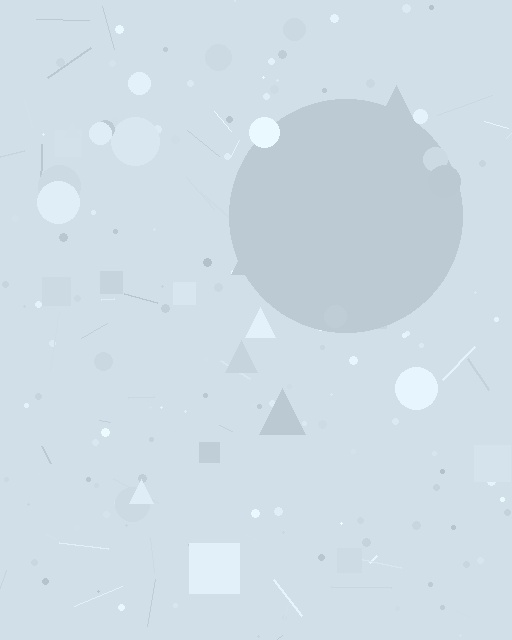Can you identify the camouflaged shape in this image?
The camouflaged shape is a circle.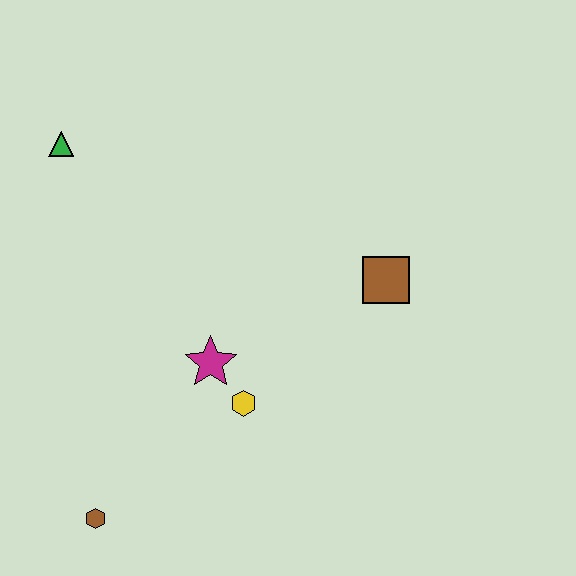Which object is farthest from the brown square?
The brown hexagon is farthest from the brown square.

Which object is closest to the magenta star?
The yellow hexagon is closest to the magenta star.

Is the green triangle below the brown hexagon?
No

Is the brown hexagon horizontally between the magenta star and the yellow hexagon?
No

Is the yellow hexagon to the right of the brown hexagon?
Yes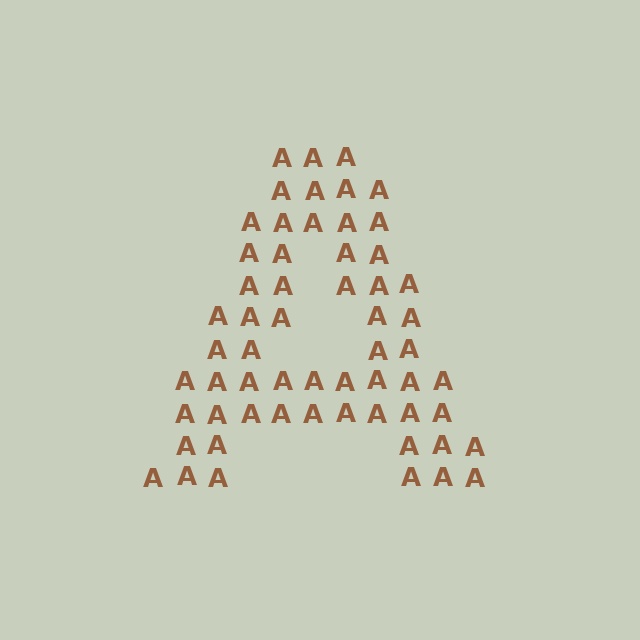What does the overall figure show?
The overall figure shows the letter A.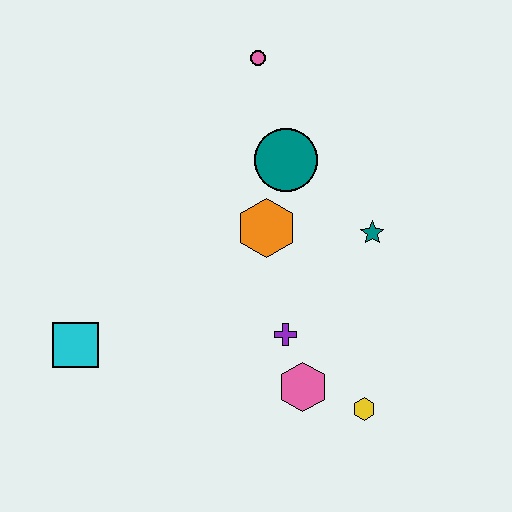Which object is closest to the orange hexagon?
The teal circle is closest to the orange hexagon.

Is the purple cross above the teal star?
No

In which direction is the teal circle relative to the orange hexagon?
The teal circle is above the orange hexagon.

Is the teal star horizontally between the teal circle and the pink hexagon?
No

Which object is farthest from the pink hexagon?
The pink circle is farthest from the pink hexagon.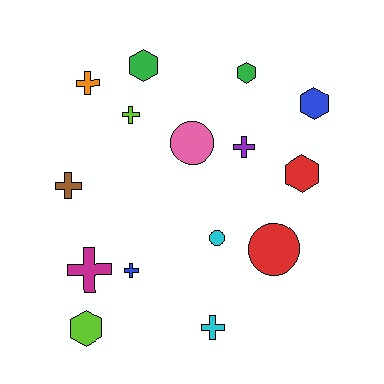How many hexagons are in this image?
There are 5 hexagons.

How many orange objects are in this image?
There is 1 orange object.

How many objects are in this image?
There are 15 objects.